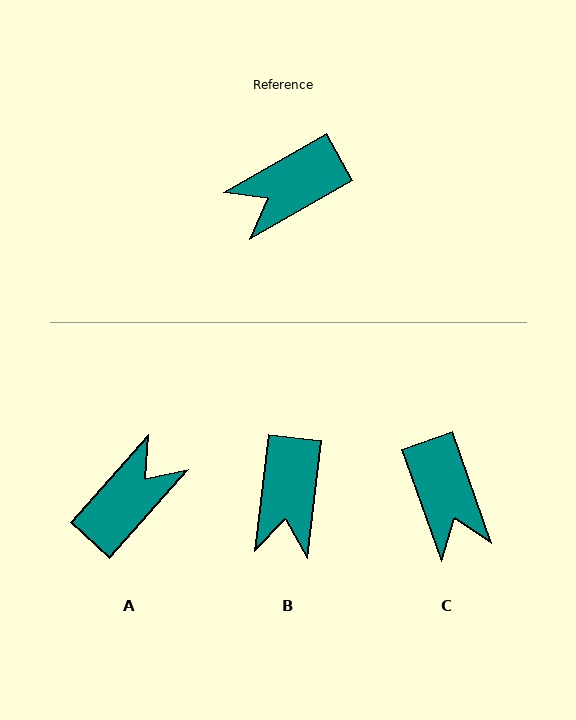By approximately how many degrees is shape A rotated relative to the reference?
Approximately 161 degrees clockwise.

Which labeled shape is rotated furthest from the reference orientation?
A, about 161 degrees away.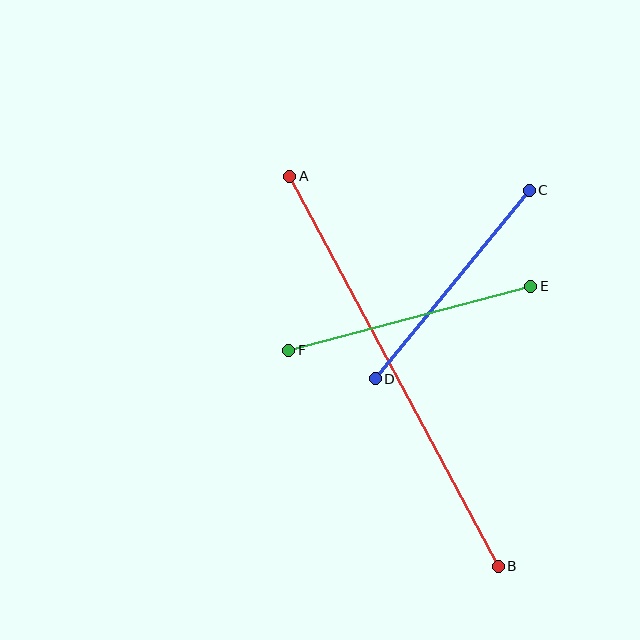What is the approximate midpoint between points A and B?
The midpoint is at approximately (394, 371) pixels.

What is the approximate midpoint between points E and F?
The midpoint is at approximately (410, 318) pixels.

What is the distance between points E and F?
The distance is approximately 250 pixels.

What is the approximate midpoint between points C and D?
The midpoint is at approximately (452, 284) pixels.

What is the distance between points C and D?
The distance is approximately 243 pixels.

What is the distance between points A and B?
The distance is approximately 442 pixels.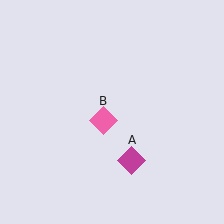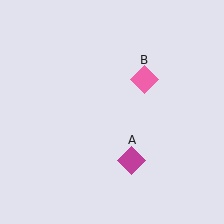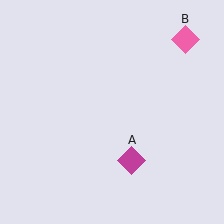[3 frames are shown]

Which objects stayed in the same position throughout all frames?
Magenta diamond (object A) remained stationary.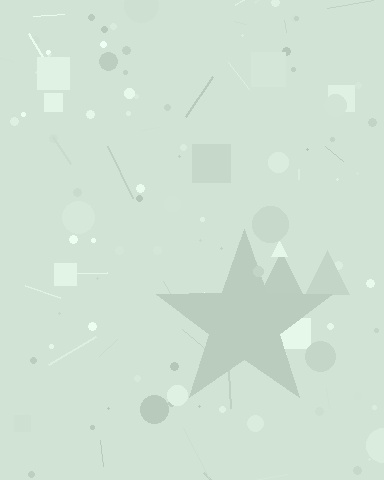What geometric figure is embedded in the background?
A star is embedded in the background.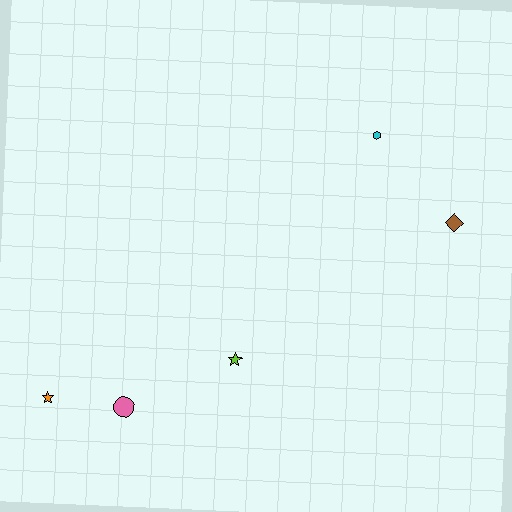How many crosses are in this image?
There are no crosses.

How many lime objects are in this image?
There is 1 lime object.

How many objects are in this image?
There are 5 objects.